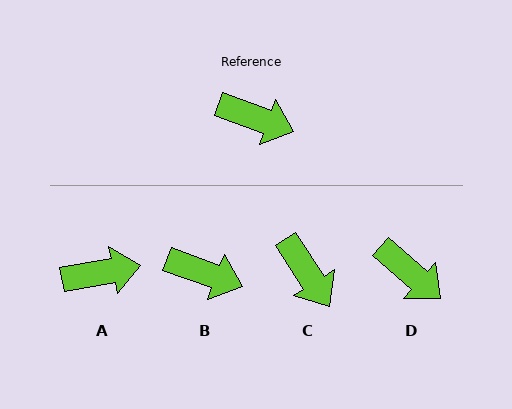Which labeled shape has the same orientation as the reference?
B.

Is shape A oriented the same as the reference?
No, it is off by about 31 degrees.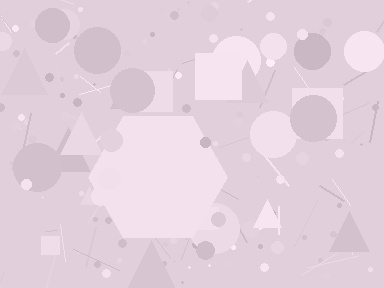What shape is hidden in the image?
A hexagon is hidden in the image.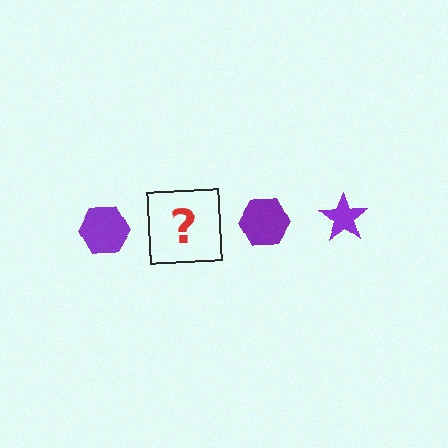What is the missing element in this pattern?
The missing element is a purple star.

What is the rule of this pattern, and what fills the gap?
The rule is that the pattern cycles through hexagon, star shapes in purple. The gap should be filled with a purple star.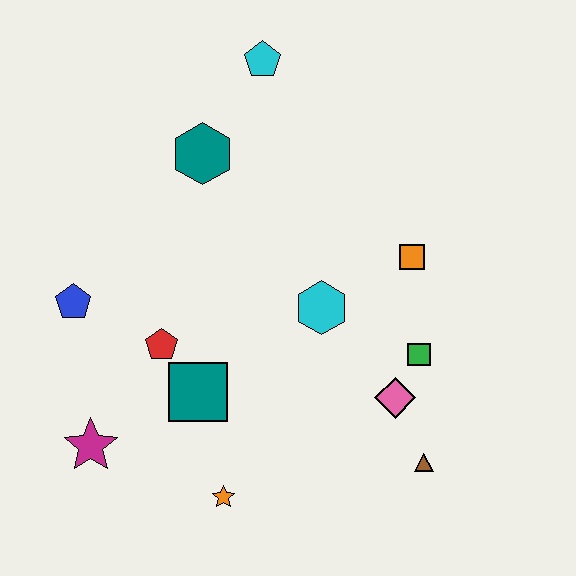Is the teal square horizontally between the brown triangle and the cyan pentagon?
No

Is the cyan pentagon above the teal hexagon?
Yes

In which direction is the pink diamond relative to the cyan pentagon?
The pink diamond is below the cyan pentagon.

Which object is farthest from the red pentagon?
The cyan pentagon is farthest from the red pentagon.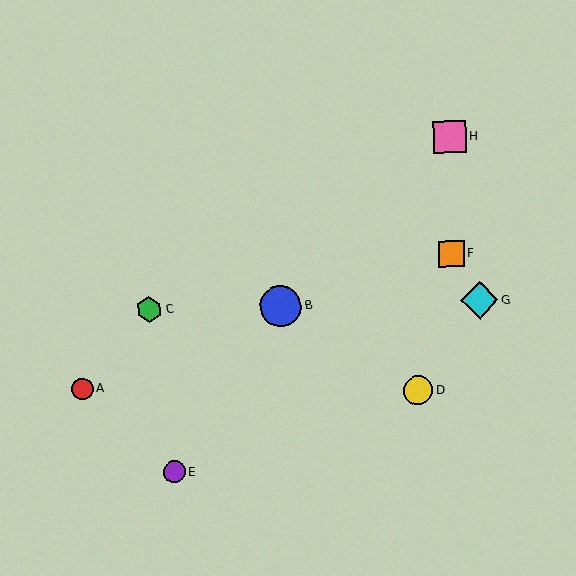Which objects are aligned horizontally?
Objects B, C, G are aligned horizontally.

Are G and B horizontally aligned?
Yes, both are at y≈300.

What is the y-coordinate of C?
Object C is at y≈310.